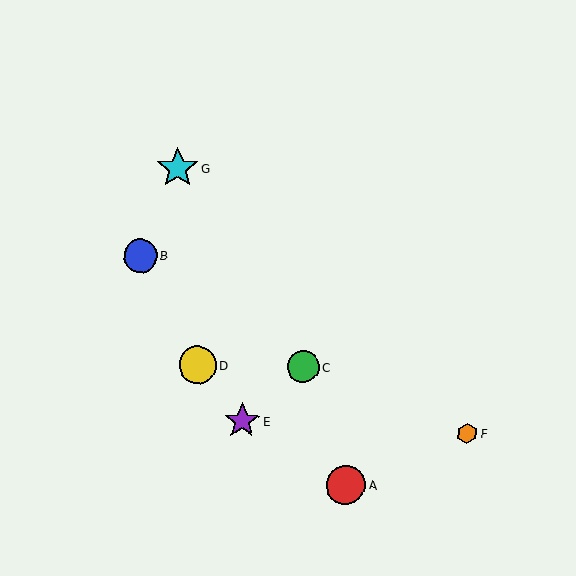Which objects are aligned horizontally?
Objects C, D are aligned horizontally.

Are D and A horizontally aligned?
No, D is at y≈365 and A is at y≈485.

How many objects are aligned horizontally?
2 objects (C, D) are aligned horizontally.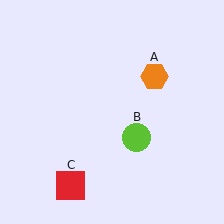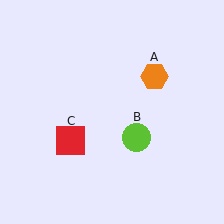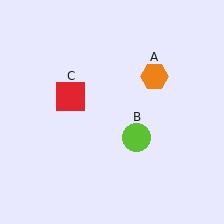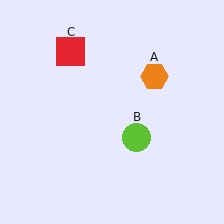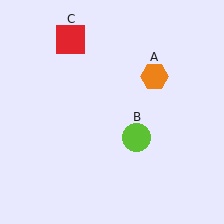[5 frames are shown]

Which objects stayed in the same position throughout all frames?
Orange hexagon (object A) and lime circle (object B) remained stationary.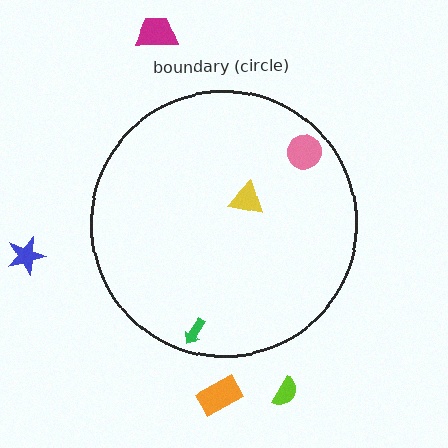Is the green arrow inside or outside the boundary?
Inside.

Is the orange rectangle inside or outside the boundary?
Outside.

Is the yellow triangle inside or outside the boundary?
Inside.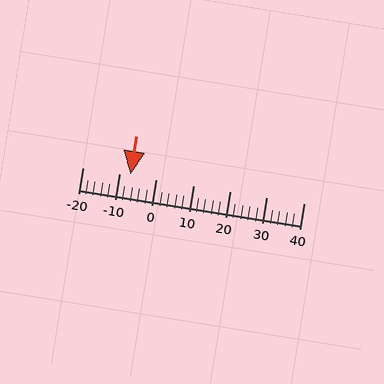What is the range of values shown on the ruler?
The ruler shows values from -20 to 40.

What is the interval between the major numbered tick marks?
The major tick marks are spaced 10 units apart.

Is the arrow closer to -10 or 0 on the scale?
The arrow is closer to -10.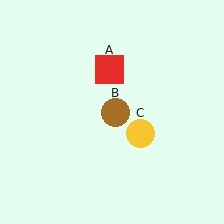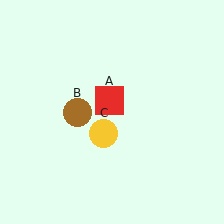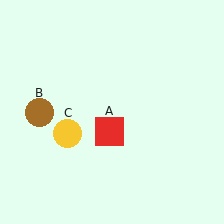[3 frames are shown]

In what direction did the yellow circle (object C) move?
The yellow circle (object C) moved left.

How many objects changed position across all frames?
3 objects changed position: red square (object A), brown circle (object B), yellow circle (object C).